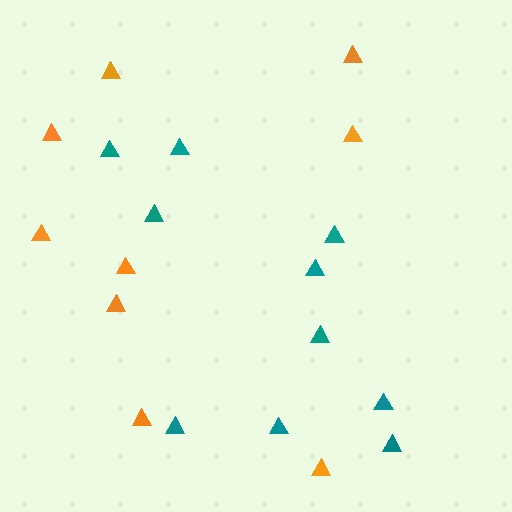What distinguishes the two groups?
There are 2 groups: one group of orange triangles (9) and one group of teal triangles (10).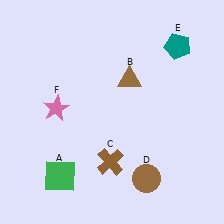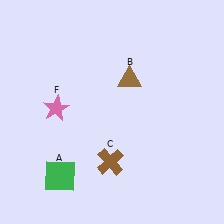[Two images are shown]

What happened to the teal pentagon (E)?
The teal pentagon (E) was removed in Image 2. It was in the top-right area of Image 1.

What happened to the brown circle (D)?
The brown circle (D) was removed in Image 2. It was in the bottom-right area of Image 1.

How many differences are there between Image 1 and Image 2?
There are 2 differences between the two images.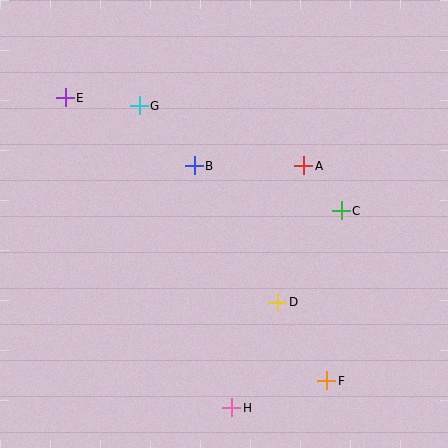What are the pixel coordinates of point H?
Point H is at (232, 408).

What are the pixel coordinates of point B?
Point B is at (194, 166).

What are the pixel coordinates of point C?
Point C is at (341, 211).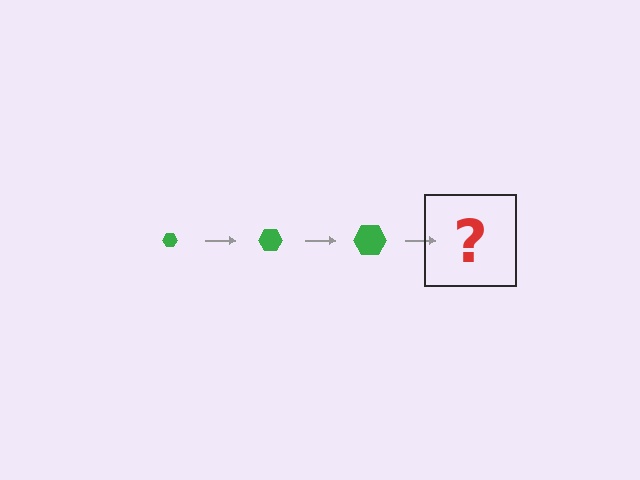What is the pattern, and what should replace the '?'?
The pattern is that the hexagon gets progressively larger each step. The '?' should be a green hexagon, larger than the previous one.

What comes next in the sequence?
The next element should be a green hexagon, larger than the previous one.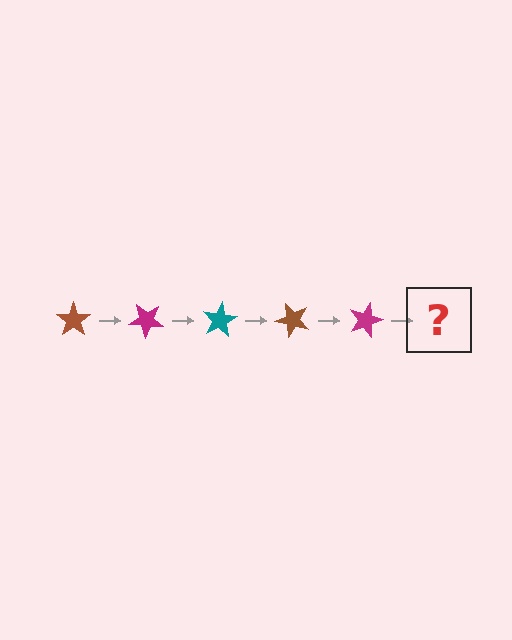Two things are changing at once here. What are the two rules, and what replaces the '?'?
The two rules are that it rotates 40 degrees each step and the color cycles through brown, magenta, and teal. The '?' should be a teal star, rotated 200 degrees from the start.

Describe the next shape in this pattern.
It should be a teal star, rotated 200 degrees from the start.